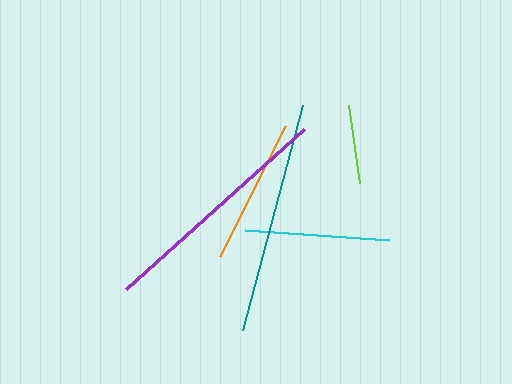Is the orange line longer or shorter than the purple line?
The purple line is longer than the orange line.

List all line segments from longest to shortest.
From longest to shortest: purple, teal, orange, cyan, lime.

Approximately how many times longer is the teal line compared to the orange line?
The teal line is approximately 1.6 times the length of the orange line.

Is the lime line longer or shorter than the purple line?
The purple line is longer than the lime line.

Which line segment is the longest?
The purple line is the longest at approximately 239 pixels.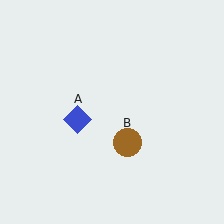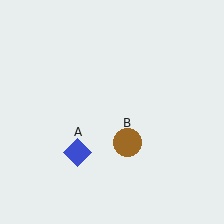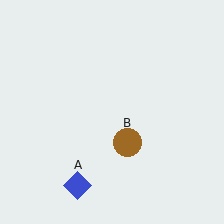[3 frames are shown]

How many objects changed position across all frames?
1 object changed position: blue diamond (object A).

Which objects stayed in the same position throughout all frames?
Brown circle (object B) remained stationary.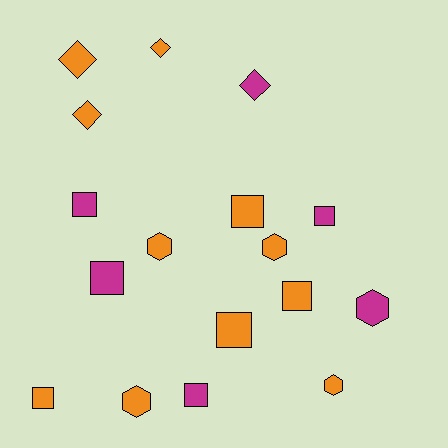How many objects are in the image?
There are 17 objects.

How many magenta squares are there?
There are 4 magenta squares.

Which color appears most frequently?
Orange, with 11 objects.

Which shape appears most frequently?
Square, with 8 objects.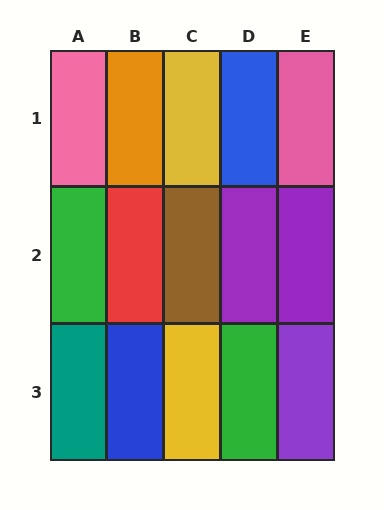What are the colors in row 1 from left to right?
Pink, orange, yellow, blue, pink.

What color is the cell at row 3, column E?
Purple.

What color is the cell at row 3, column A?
Teal.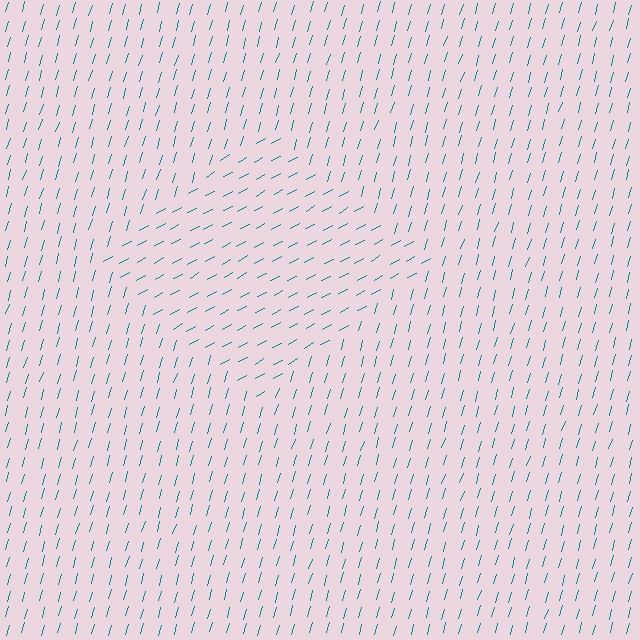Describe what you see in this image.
The image is filled with small teal line segments. A diamond region in the image has lines oriented differently from the surrounding lines, creating a visible texture boundary.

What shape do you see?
I see a diamond.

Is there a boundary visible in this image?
Yes, there is a texture boundary formed by a change in line orientation.